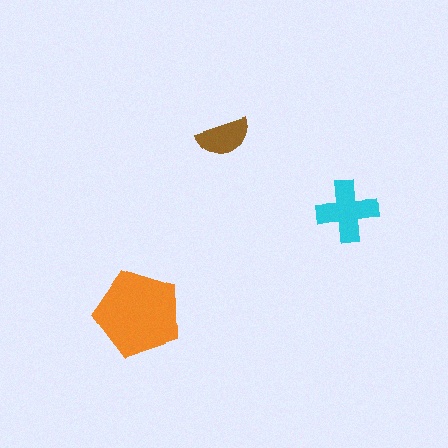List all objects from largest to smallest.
The orange pentagon, the cyan cross, the brown semicircle.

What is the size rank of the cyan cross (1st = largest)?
2nd.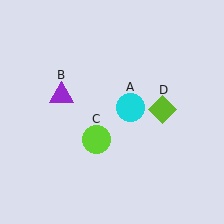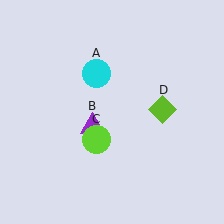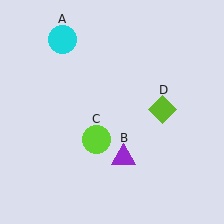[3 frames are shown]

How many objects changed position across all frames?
2 objects changed position: cyan circle (object A), purple triangle (object B).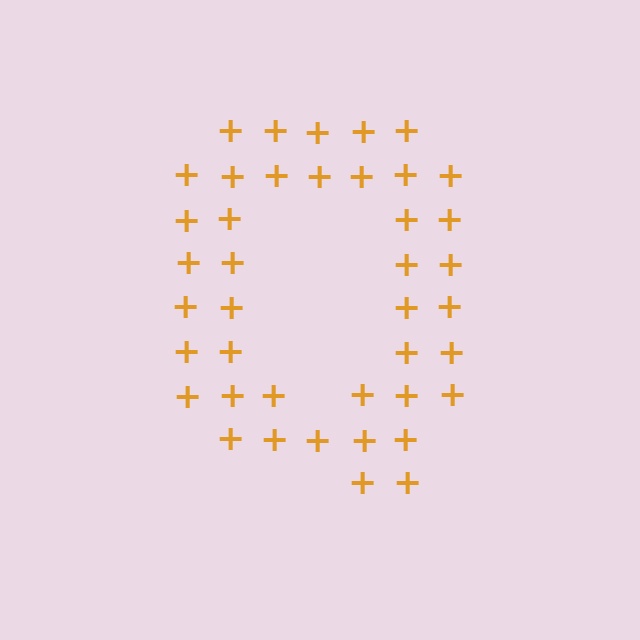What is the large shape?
The large shape is the letter Q.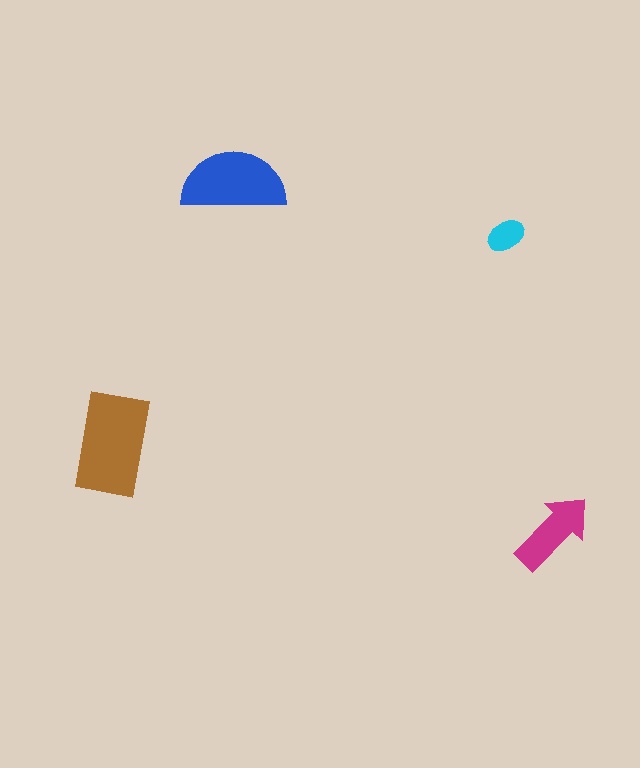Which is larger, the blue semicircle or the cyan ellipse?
The blue semicircle.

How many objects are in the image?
There are 4 objects in the image.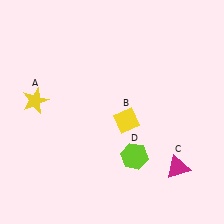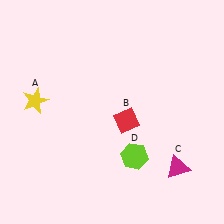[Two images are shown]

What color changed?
The diamond (B) changed from yellow in Image 1 to red in Image 2.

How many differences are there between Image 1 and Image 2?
There is 1 difference between the two images.